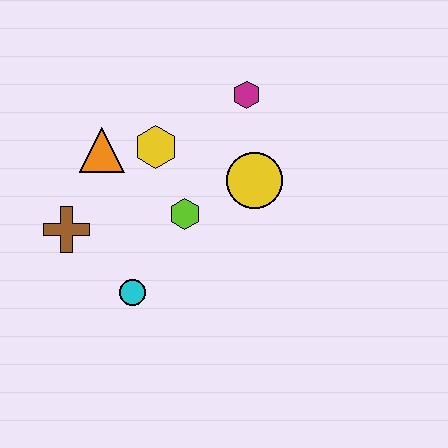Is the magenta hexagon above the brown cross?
Yes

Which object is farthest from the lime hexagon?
The magenta hexagon is farthest from the lime hexagon.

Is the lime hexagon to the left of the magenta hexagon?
Yes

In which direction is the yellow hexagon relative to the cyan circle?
The yellow hexagon is above the cyan circle.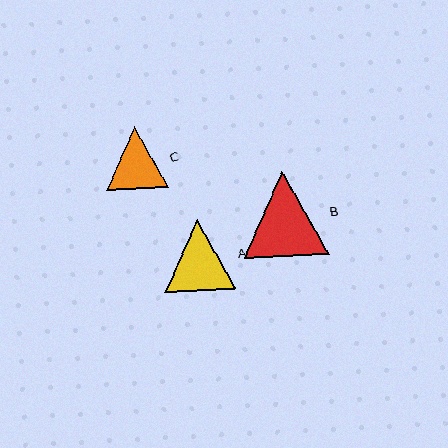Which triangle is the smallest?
Triangle C is the smallest with a size of approximately 62 pixels.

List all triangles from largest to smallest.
From largest to smallest: B, A, C.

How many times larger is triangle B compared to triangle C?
Triangle B is approximately 1.4 times the size of triangle C.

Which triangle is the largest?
Triangle B is the largest with a size of approximately 85 pixels.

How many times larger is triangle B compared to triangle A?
Triangle B is approximately 1.2 times the size of triangle A.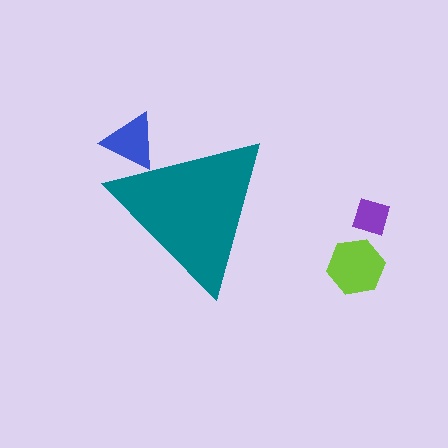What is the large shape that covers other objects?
A teal triangle.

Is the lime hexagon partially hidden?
No, the lime hexagon is fully visible.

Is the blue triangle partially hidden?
Yes, the blue triangle is partially hidden behind the teal triangle.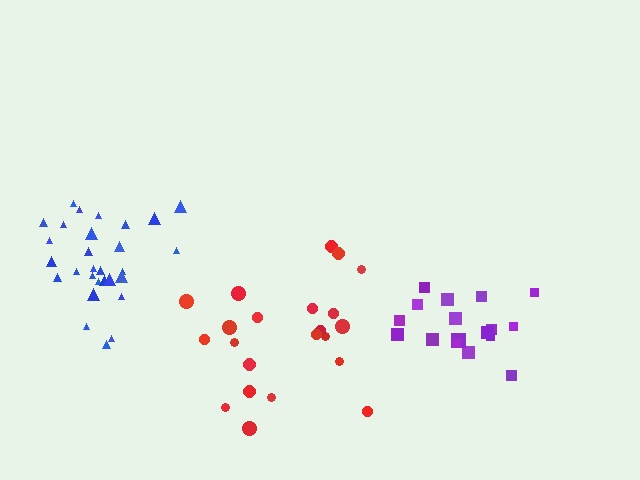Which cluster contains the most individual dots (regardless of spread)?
Blue (29).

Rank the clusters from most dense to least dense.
purple, blue, red.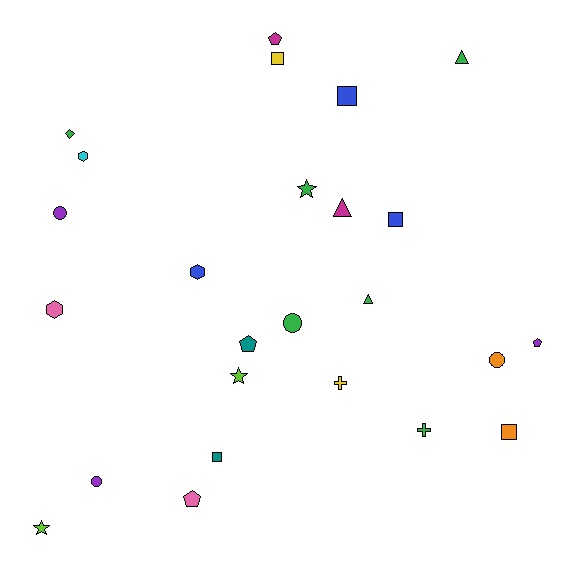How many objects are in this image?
There are 25 objects.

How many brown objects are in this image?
There are no brown objects.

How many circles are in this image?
There are 4 circles.